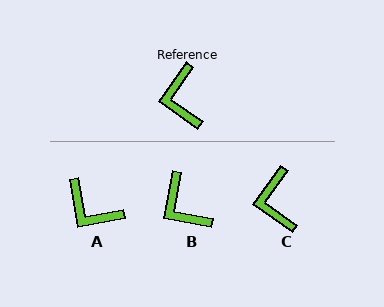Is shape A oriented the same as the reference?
No, it is off by about 45 degrees.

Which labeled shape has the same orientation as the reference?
C.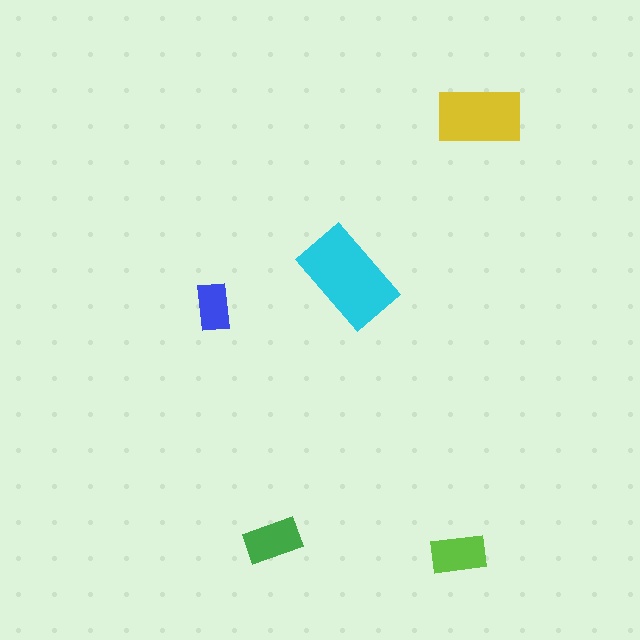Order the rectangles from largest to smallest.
the cyan one, the yellow one, the green one, the lime one, the blue one.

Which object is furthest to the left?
The blue rectangle is leftmost.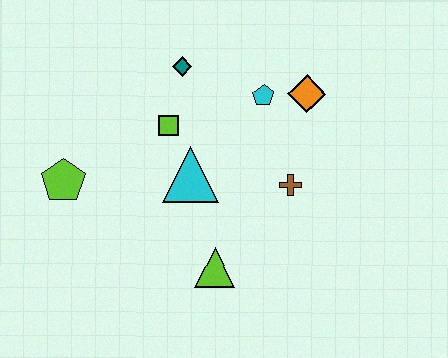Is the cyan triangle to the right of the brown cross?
No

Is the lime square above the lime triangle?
Yes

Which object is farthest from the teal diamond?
The lime triangle is farthest from the teal diamond.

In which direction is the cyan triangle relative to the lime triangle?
The cyan triangle is above the lime triangle.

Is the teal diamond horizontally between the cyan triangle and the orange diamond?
No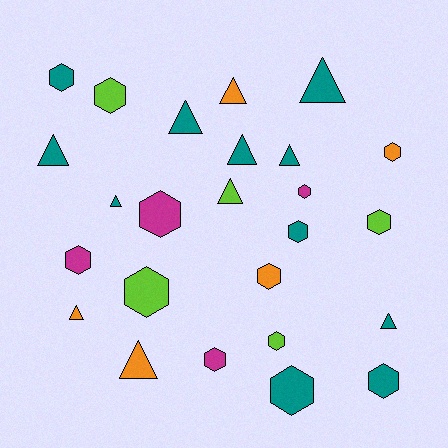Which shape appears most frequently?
Hexagon, with 14 objects.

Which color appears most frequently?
Teal, with 11 objects.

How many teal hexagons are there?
There are 4 teal hexagons.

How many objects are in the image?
There are 25 objects.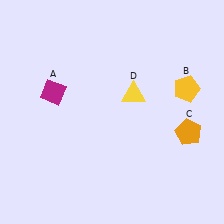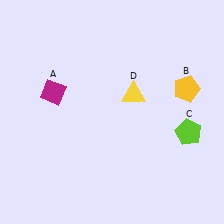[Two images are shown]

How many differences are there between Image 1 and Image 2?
There is 1 difference between the two images.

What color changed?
The pentagon (C) changed from orange in Image 1 to lime in Image 2.